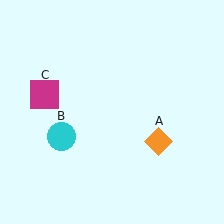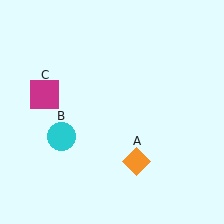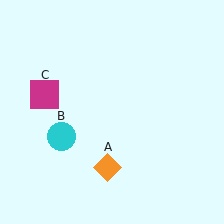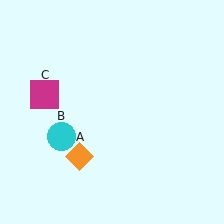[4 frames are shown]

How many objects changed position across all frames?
1 object changed position: orange diamond (object A).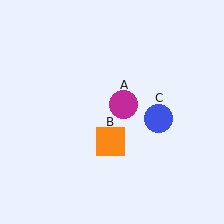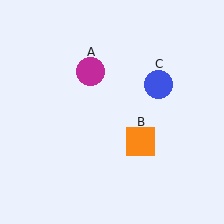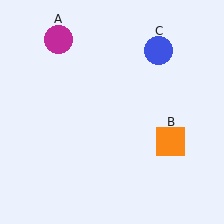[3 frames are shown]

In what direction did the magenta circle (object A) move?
The magenta circle (object A) moved up and to the left.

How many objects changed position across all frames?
3 objects changed position: magenta circle (object A), orange square (object B), blue circle (object C).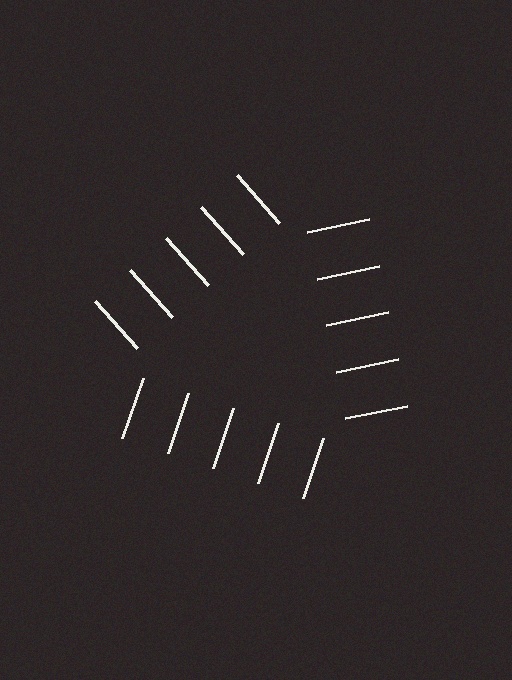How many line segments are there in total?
15 — 5 along each of the 3 edges.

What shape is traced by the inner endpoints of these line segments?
An illusory triangle — the line segments terminate on its edges but no continuous stroke is drawn.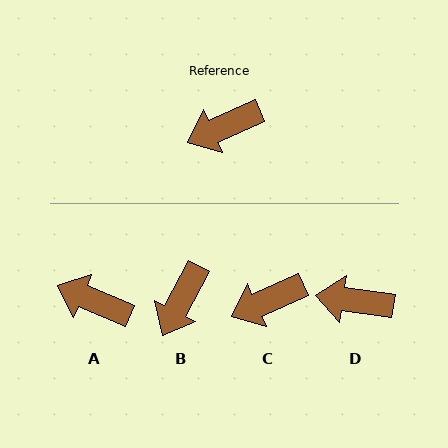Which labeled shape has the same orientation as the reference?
C.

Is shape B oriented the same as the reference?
No, it is off by about 39 degrees.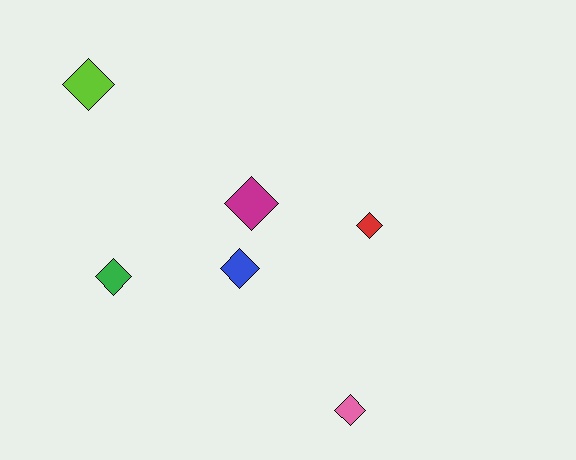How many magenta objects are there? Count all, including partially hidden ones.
There is 1 magenta object.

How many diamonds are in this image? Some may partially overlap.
There are 6 diamonds.